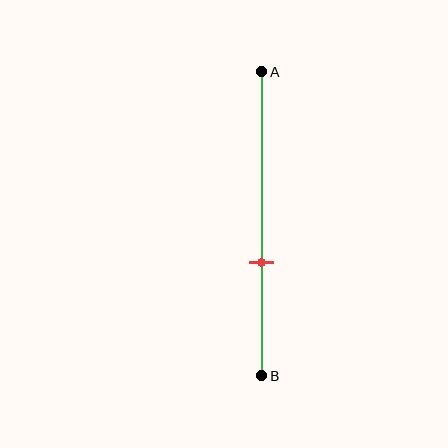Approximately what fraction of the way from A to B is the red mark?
The red mark is approximately 65% of the way from A to B.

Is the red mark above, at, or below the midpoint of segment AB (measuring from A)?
The red mark is below the midpoint of segment AB.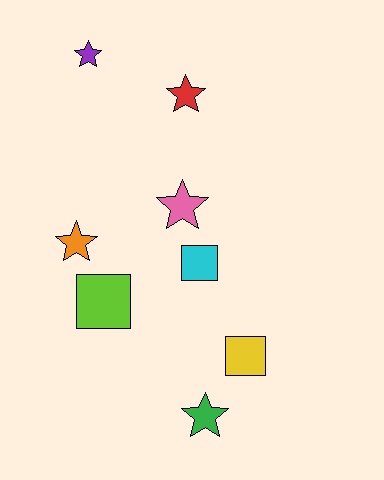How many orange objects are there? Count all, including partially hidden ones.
There is 1 orange object.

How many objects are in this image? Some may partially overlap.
There are 8 objects.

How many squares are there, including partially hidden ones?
There are 3 squares.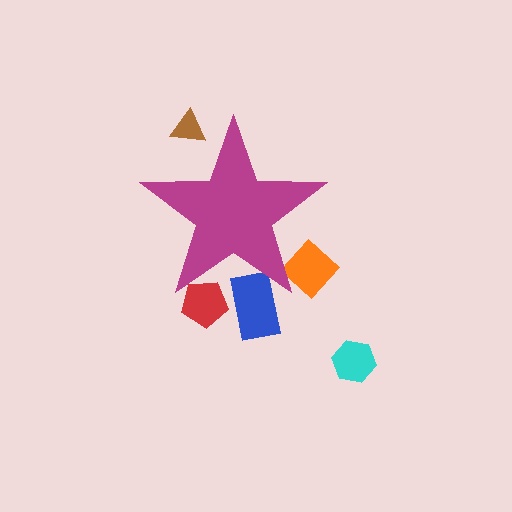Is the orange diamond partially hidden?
Yes, the orange diamond is partially hidden behind the magenta star.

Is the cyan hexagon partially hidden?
No, the cyan hexagon is fully visible.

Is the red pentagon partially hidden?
Yes, the red pentagon is partially hidden behind the magenta star.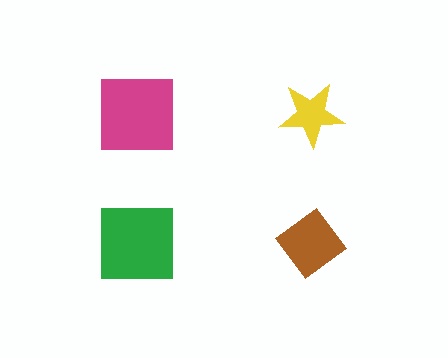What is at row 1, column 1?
A magenta square.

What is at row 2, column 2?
A brown diamond.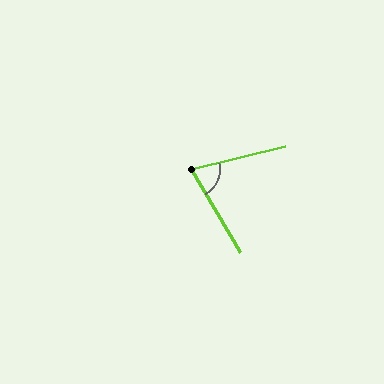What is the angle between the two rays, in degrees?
Approximately 73 degrees.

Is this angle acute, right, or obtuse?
It is acute.